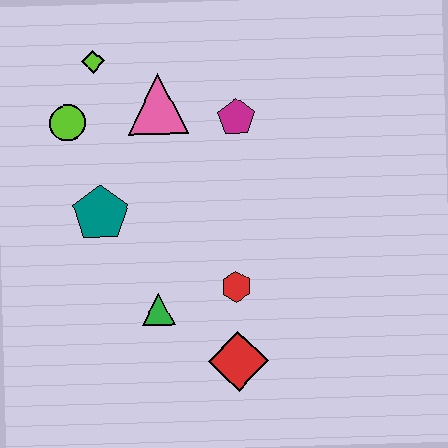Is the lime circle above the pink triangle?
No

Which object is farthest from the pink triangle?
The red diamond is farthest from the pink triangle.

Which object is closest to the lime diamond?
The lime circle is closest to the lime diamond.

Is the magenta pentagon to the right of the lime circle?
Yes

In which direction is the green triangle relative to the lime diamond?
The green triangle is below the lime diamond.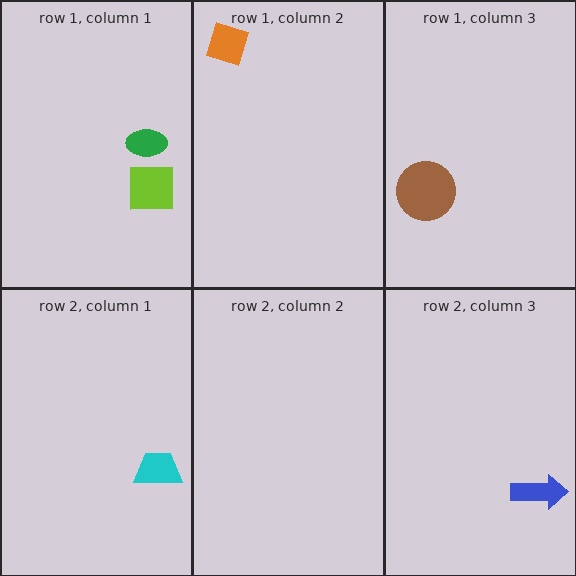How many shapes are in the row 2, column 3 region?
1.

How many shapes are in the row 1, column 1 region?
2.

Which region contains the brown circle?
The row 1, column 3 region.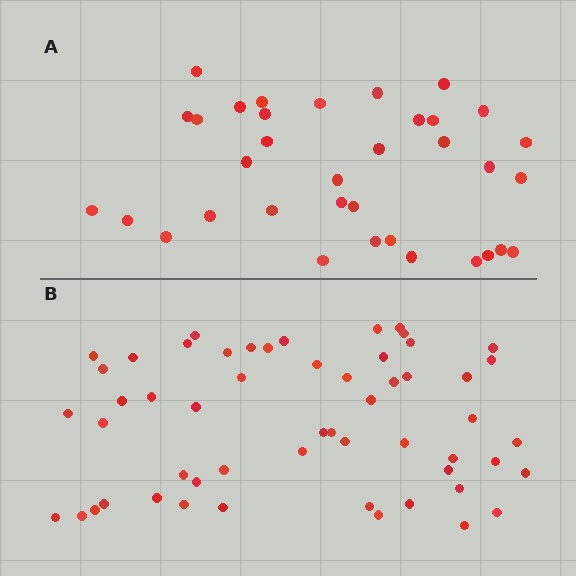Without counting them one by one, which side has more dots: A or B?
Region B (the bottom region) has more dots.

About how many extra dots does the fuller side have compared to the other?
Region B has approximately 20 more dots than region A.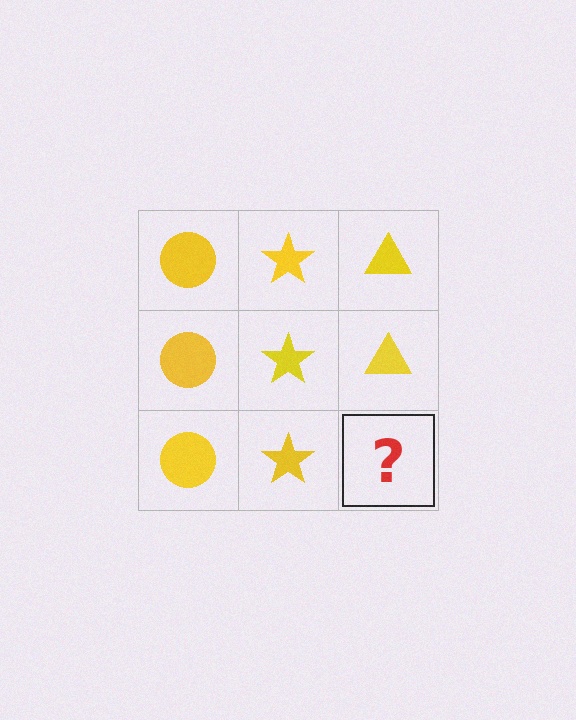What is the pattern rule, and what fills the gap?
The rule is that each column has a consistent shape. The gap should be filled with a yellow triangle.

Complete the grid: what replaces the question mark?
The question mark should be replaced with a yellow triangle.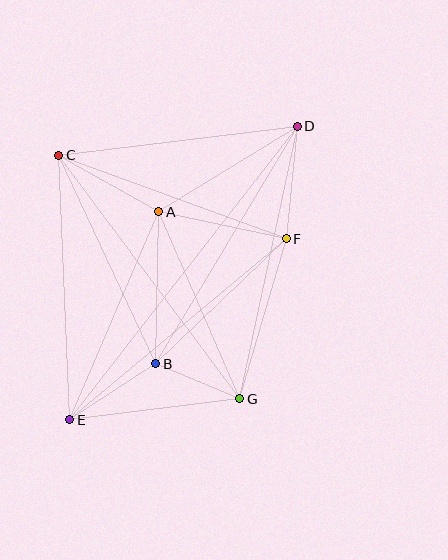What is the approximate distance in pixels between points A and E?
The distance between A and E is approximately 226 pixels.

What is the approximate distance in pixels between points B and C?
The distance between B and C is approximately 230 pixels.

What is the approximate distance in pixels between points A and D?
The distance between A and D is approximately 163 pixels.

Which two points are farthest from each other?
Points D and E are farthest from each other.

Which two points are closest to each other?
Points B and G are closest to each other.